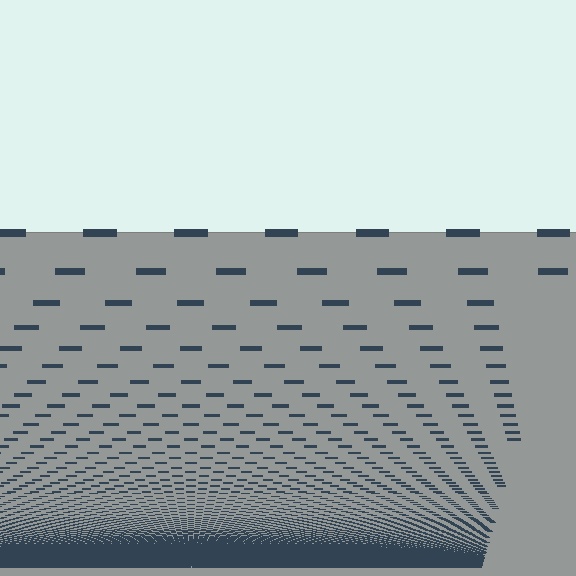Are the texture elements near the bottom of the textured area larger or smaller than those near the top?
Smaller. The gradient is inverted — elements near the bottom are smaller and denser.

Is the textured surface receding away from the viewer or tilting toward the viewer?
The surface appears to tilt toward the viewer. Texture elements get larger and sparser toward the top.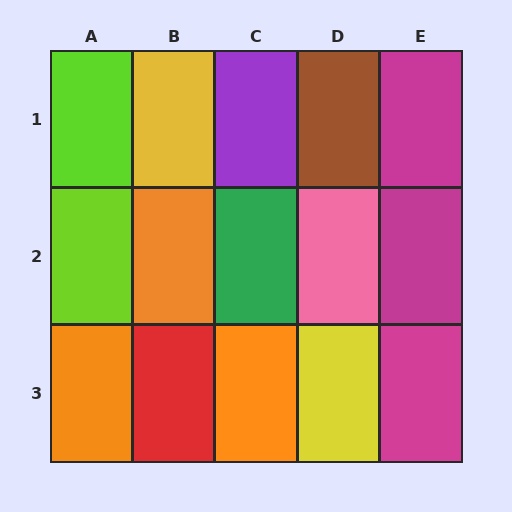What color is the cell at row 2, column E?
Magenta.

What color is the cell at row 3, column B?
Red.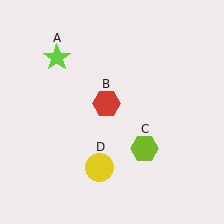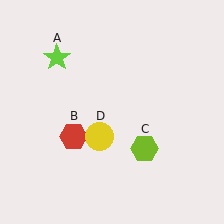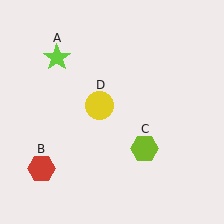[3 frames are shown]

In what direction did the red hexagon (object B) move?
The red hexagon (object B) moved down and to the left.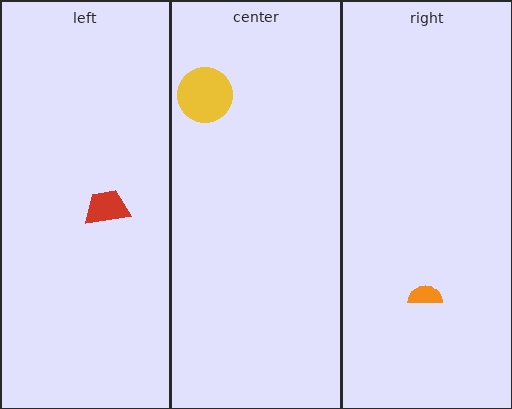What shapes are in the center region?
The yellow circle.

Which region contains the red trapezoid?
The left region.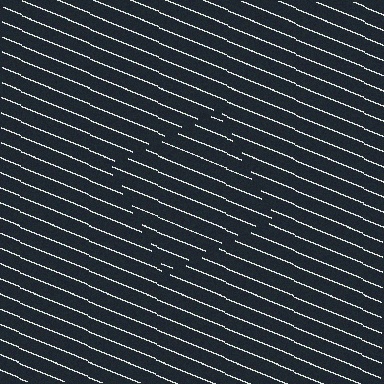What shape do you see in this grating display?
An illusory square. The interior of the shape contains the same grating, shifted by half a period — the contour is defined by the phase discontinuity where line-ends from the inner and outer gratings abut.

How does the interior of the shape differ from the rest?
The interior of the shape contains the same grating, shifted by half a period — the contour is defined by the phase discontinuity where line-ends from the inner and outer gratings abut.